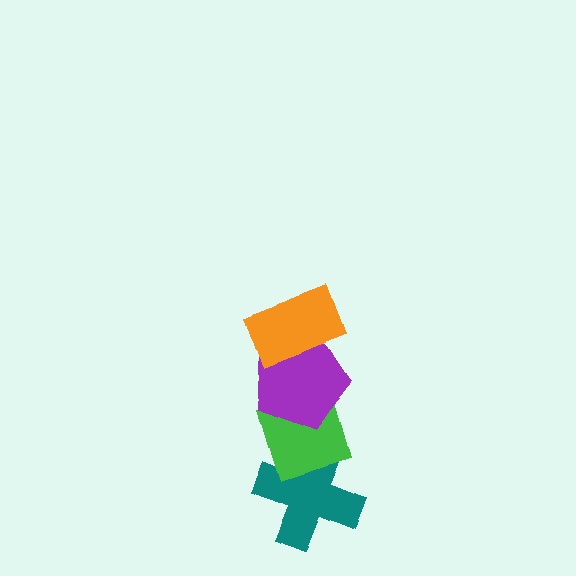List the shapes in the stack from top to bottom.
From top to bottom: the orange rectangle, the purple pentagon, the green diamond, the teal cross.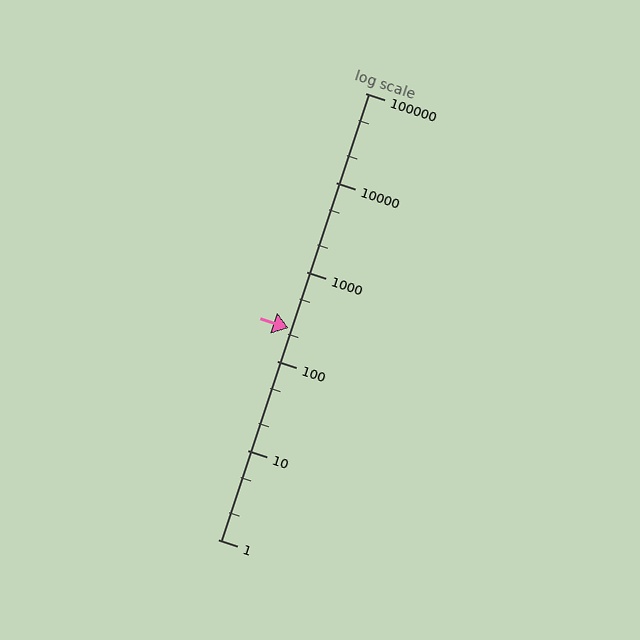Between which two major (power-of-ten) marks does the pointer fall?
The pointer is between 100 and 1000.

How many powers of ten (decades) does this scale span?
The scale spans 5 decades, from 1 to 100000.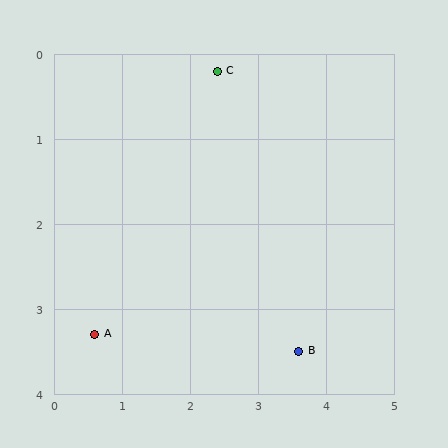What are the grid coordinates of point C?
Point C is at approximately (2.4, 0.2).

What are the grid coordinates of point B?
Point B is at approximately (3.6, 3.5).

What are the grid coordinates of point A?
Point A is at approximately (0.6, 3.3).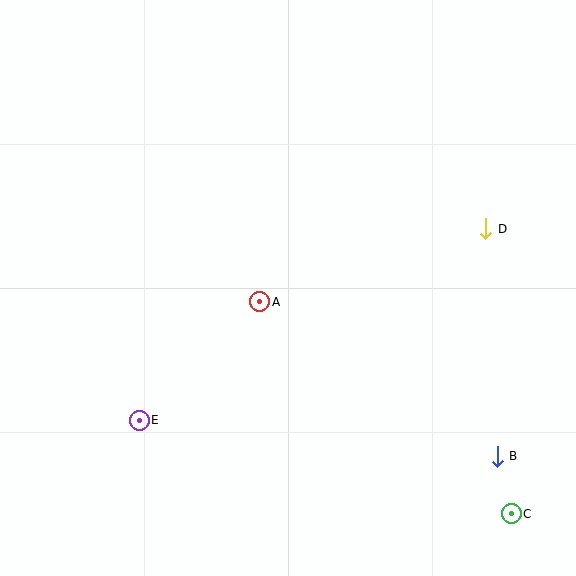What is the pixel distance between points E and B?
The distance between E and B is 360 pixels.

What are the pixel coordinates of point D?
Point D is at (486, 228).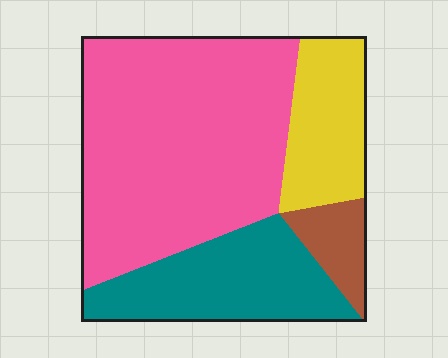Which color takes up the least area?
Brown, at roughly 5%.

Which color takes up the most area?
Pink, at roughly 55%.